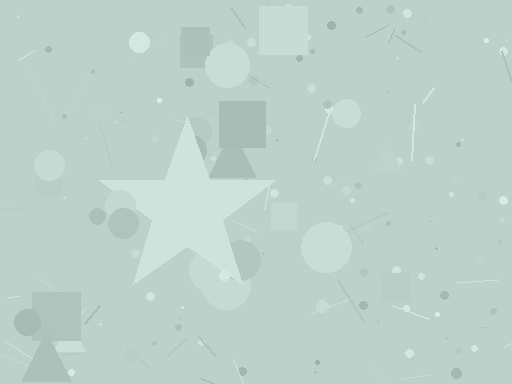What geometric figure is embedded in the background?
A star is embedded in the background.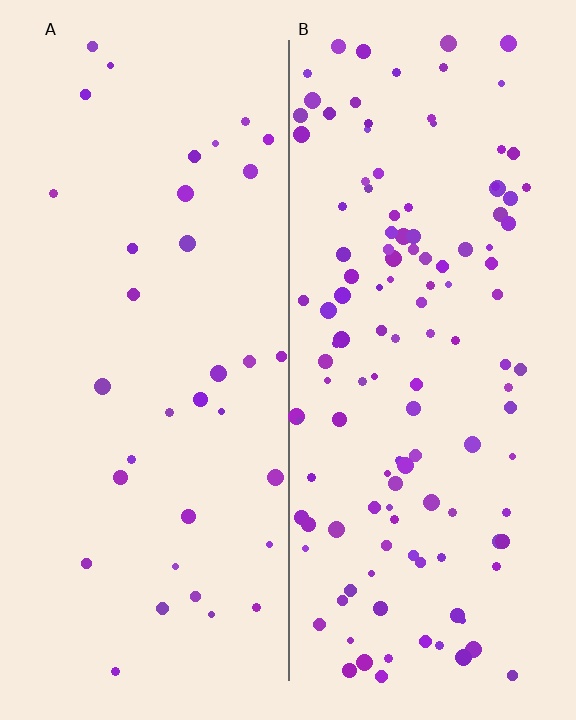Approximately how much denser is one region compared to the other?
Approximately 3.6× — region B over region A.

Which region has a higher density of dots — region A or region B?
B (the right).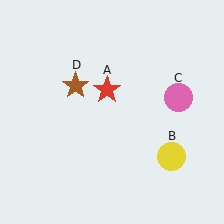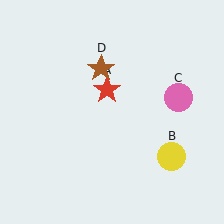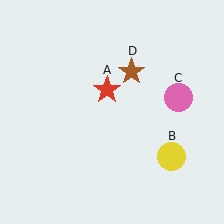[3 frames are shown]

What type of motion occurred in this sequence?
The brown star (object D) rotated clockwise around the center of the scene.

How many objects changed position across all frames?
1 object changed position: brown star (object D).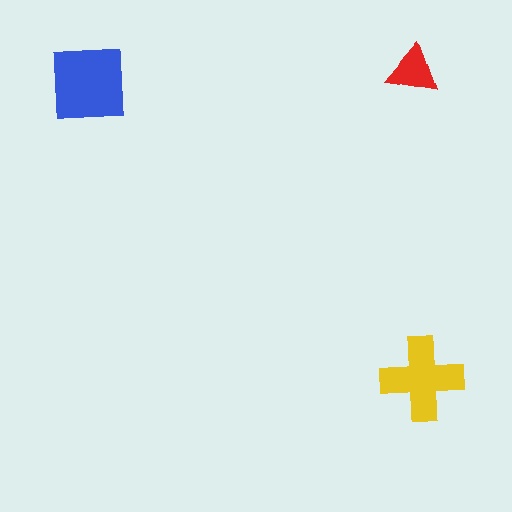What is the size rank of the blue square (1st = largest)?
1st.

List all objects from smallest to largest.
The red triangle, the yellow cross, the blue square.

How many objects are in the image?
There are 3 objects in the image.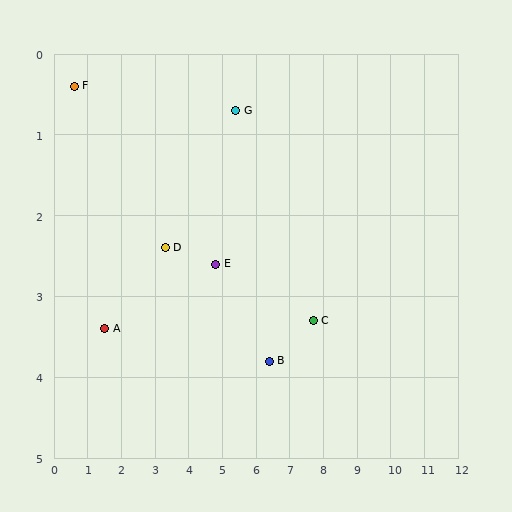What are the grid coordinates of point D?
Point D is at approximately (3.3, 2.4).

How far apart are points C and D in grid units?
Points C and D are about 4.5 grid units apart.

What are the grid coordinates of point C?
Point C is at approximately (7.7, 3.3).